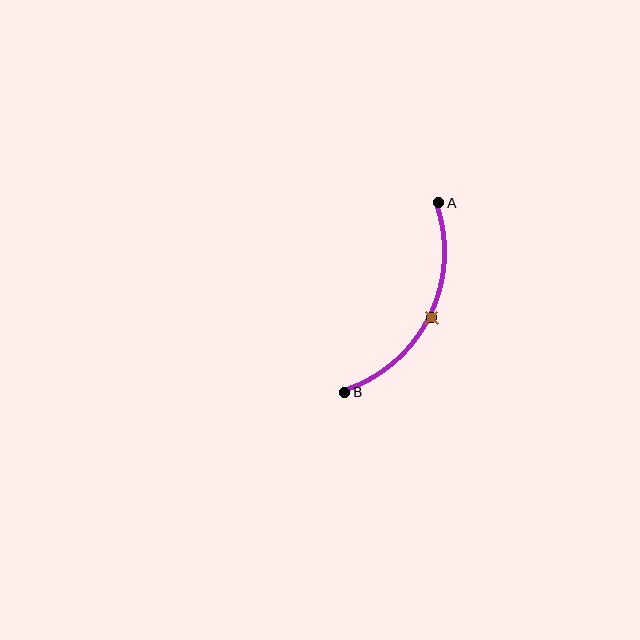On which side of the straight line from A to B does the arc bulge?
The arc bulges to the right of the straight line connecting A and B.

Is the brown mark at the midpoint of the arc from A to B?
Yes. The brown mark lies on the arc at equal arc-length from both A and B — it is the arc midpoint.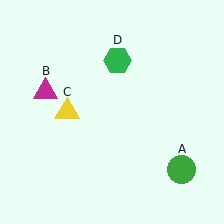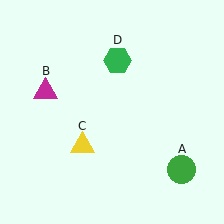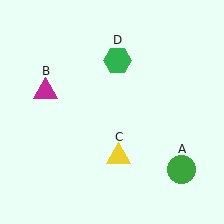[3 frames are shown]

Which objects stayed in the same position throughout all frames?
Green circle (object A) and magenta triangle (object B) and green hexagon (object D) remained stationary.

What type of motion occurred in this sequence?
The yellow triangle (object C) rotated counterclockwise around the center of the scene.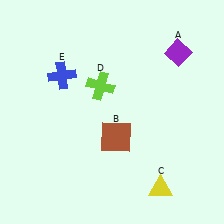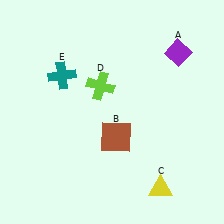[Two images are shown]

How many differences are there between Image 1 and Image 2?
There is 1 difference between the two images.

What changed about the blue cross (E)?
In Image 1, E is blue. In Image 2, it changed to teal.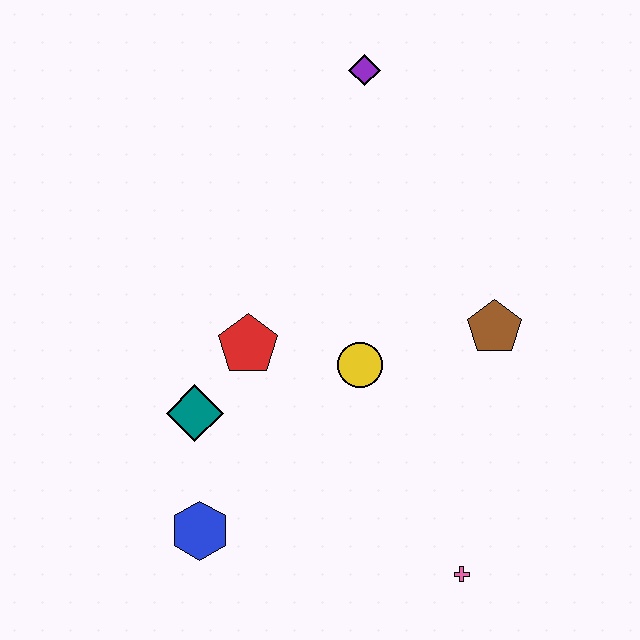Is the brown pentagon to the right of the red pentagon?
Yes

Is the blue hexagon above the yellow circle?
No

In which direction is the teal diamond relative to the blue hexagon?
The teal diamond is above the blue hexagon.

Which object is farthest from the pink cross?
The purple diamond is farthest from the pink cross.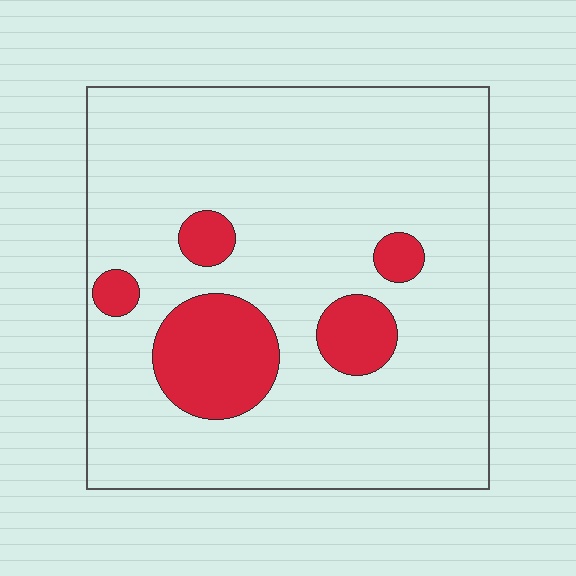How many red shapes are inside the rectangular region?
5.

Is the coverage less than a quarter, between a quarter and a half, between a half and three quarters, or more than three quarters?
Less than a quarter.